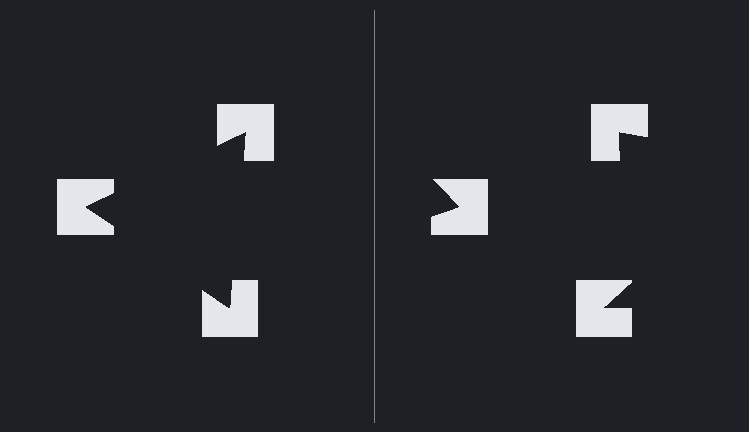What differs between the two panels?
The notched squares are positioned identically on both sides; only the wedge orientations differ. On the left they align to a triangle; on the right they are misaligned.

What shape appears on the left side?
An illusory triangle.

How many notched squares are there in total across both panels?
6 — 3 on each side.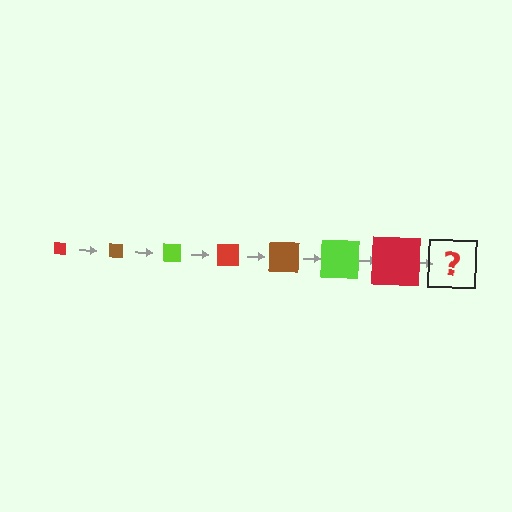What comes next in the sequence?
The next element should be a brown square, larger than the previous one.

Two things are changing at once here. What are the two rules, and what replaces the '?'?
The two rules are that the square grows larger each step and the color cycles through red, brown, and lime. The '?' should be a brown square, larger than the previous one.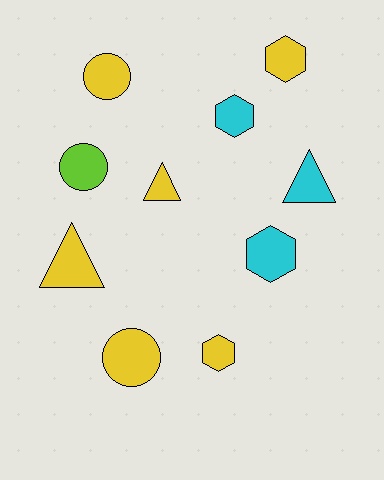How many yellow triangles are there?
There are 2 yellow triangles.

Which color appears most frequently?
Yellow, with 6 objects.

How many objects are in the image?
There are 10 objects.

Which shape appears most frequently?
Hexagon, with 4 objects.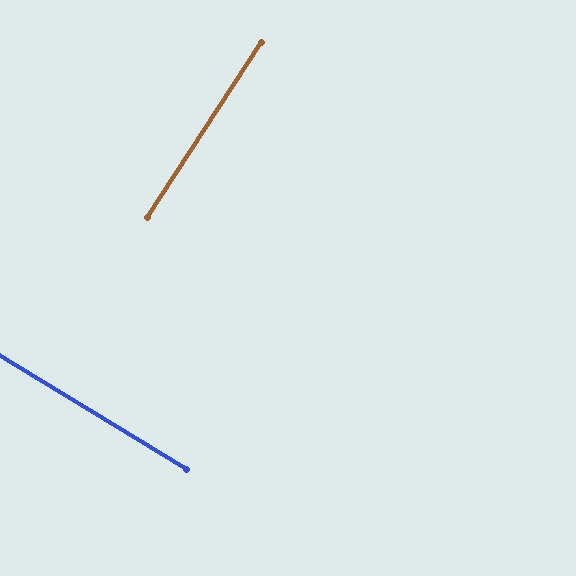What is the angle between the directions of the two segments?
Approximately 88 degrees.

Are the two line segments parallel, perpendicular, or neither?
Perpendicular — they meet at approximately 88°.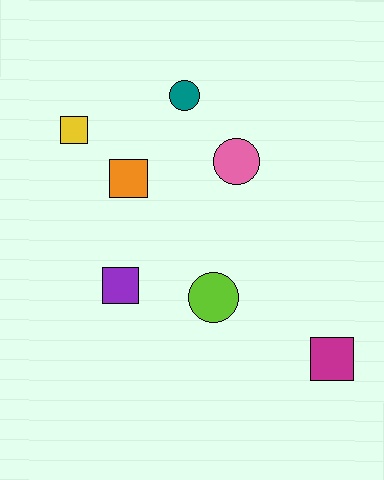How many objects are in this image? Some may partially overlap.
There are 7 objects.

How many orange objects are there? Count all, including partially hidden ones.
There is 1 orange object.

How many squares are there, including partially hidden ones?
There are 4 squares.